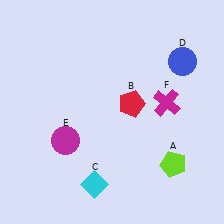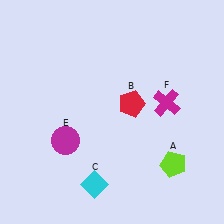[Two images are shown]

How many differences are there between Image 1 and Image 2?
There is 1 difference between the two images.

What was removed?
The blue circle (D) was removed in Image 2.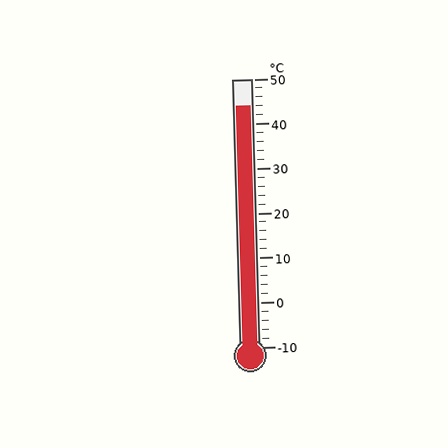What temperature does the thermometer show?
The thermometer shows approximately 44°C.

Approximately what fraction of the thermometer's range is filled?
The thermometer is filled to approximately 90% of its range.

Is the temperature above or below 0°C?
The temperature is above 0°C.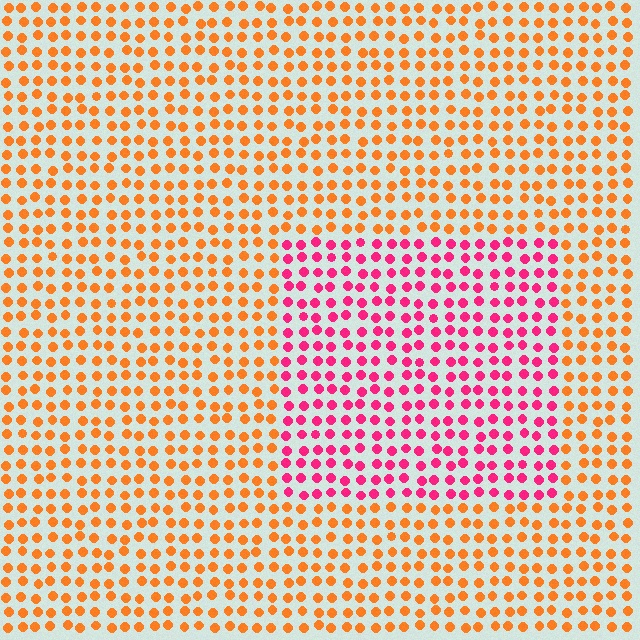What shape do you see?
I see a rectangle.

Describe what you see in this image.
The image is filled with small orange elements in a uniform arrangement. A rectangle-shaped region is visible where the elements are tinted to a slightly different hue, forming a subtle color boundary.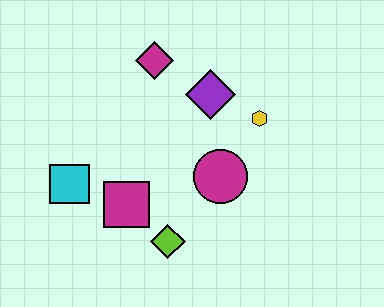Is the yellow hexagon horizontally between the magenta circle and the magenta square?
No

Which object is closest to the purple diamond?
The yellow hexagon is closest to the purple diamond.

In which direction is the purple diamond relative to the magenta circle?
The purple diamond is above the magenta circle.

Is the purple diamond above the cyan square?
Yes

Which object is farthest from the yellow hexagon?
The cyan square is farthest from the yellow hexagon.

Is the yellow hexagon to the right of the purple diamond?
Yes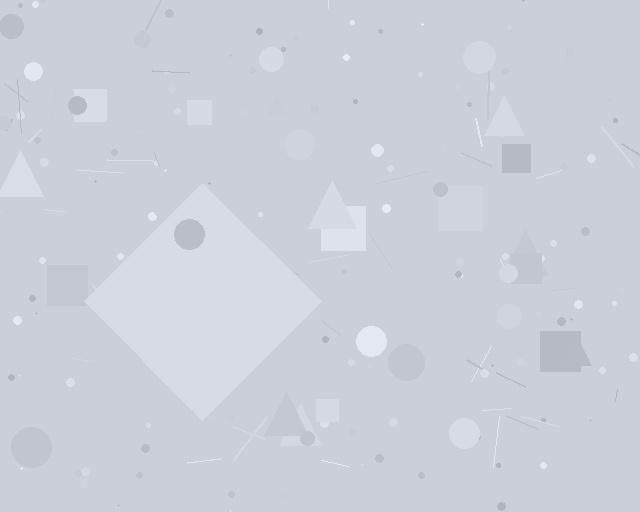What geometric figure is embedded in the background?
A diamond is embedded in the background.